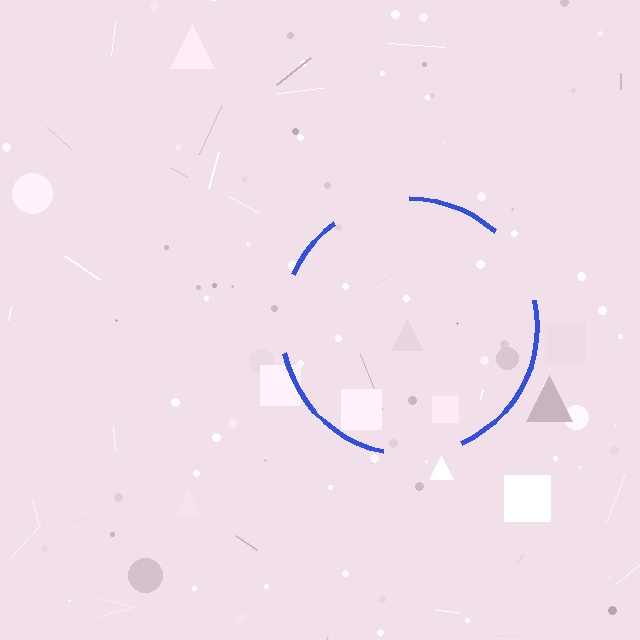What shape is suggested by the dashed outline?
The dashed outline suggests a circle.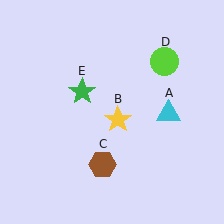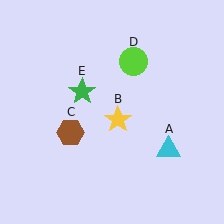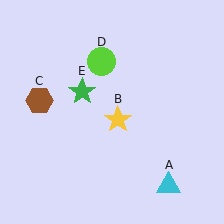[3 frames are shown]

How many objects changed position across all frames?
3 objects changed position: cyan triangle (object A), brown hexagon (object C), lime circle (object D).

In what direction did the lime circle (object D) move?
The lime circle (object D) moved left.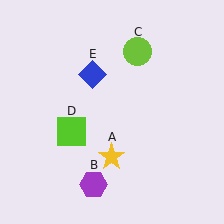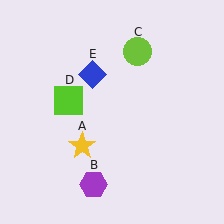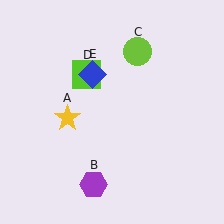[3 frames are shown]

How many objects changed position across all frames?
2 objects changed position: yellow star (object A), lime square (object D).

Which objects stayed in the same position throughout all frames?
Purple hexagon (object B) and lime circle (object C) and blue diamond (object E) remained stationary.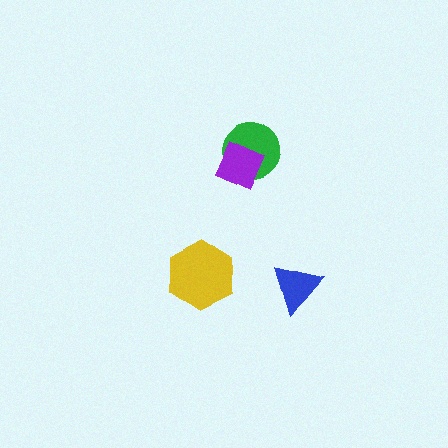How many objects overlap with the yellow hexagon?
0 objects overlap with the yellow hexagon.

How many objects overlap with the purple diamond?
1 object overlaps with the purple diamond.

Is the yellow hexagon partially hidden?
No, no other shape covers it.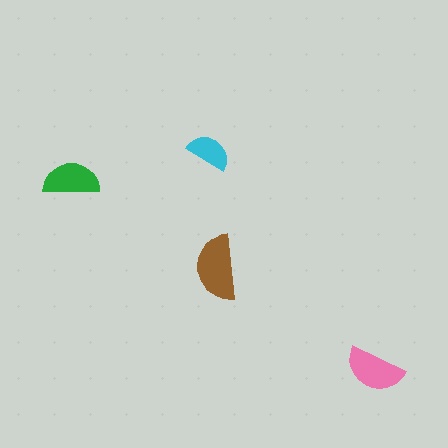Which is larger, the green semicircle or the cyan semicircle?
The green one.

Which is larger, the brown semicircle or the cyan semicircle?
The brown one.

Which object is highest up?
The cyan semicircle is topmost.